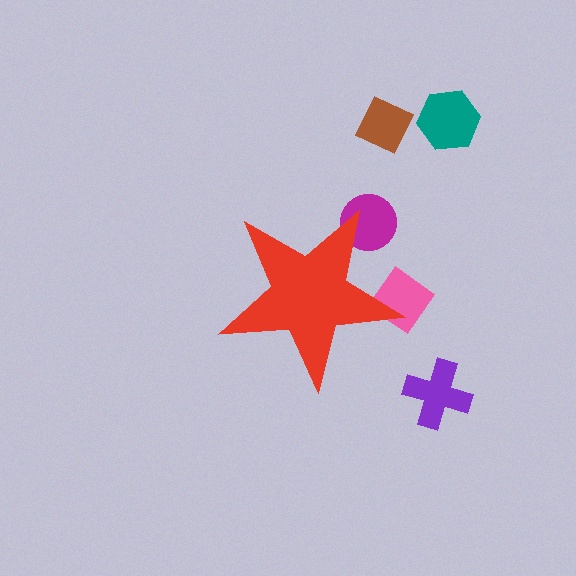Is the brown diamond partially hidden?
No, the brown diamond is fully visible.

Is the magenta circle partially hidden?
Yes, the magenta circle is partially hidden behind the red star.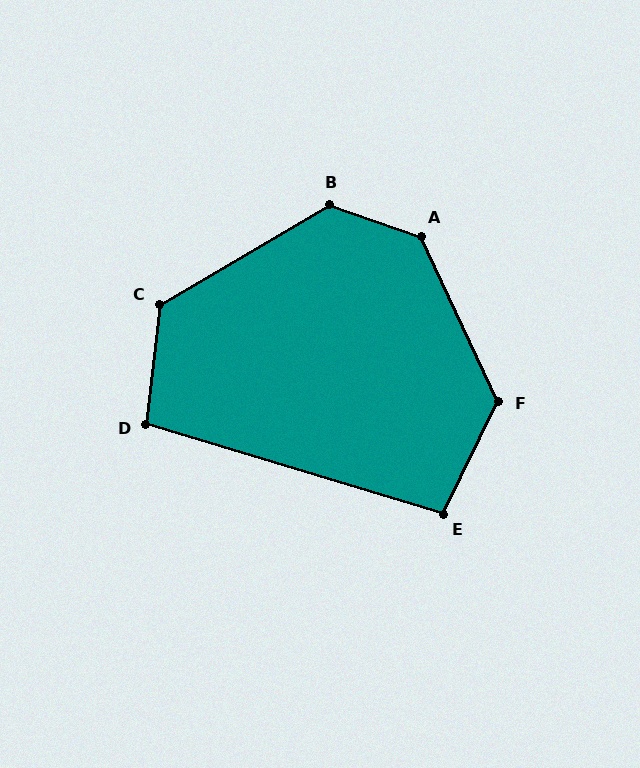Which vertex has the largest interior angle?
A, at approximately 134 degrees.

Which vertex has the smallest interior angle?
E, at approximately 99 degrees.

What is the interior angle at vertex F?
Approximately 129 degrees (obtuse).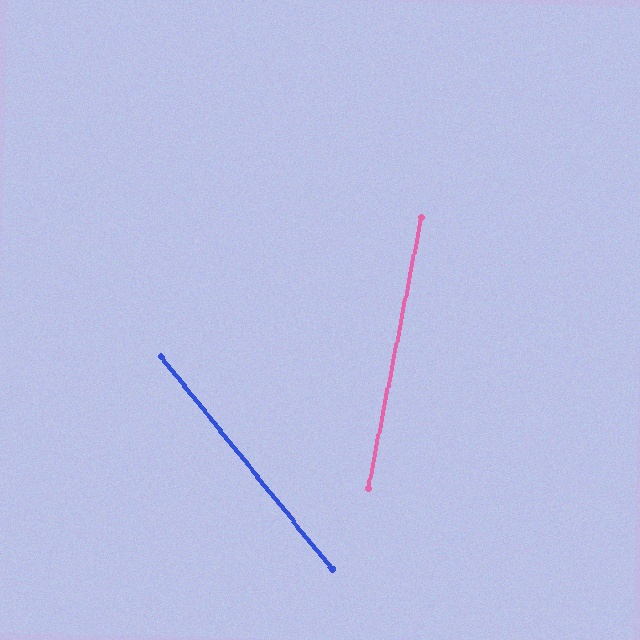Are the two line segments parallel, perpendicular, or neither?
Neither parallel nor perpendicular — they differ by about 50°.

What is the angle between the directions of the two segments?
Approximately 50 degrees.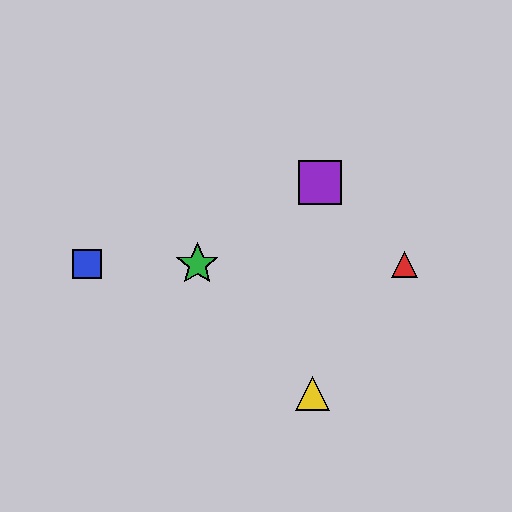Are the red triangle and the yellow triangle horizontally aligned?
No, the red triangle is at y≈264 and the yellow triangle is at y≈393.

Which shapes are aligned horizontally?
The red triangle, the blue square, the green star are aligned horizontally.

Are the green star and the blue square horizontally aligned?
Yes, both are at y≈264.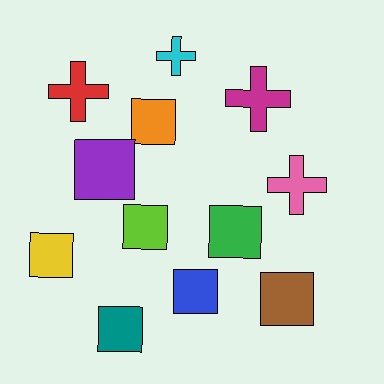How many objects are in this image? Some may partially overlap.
There are 12 objects.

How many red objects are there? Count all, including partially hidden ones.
There is 1 red object.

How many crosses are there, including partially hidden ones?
There are 4 crosses.